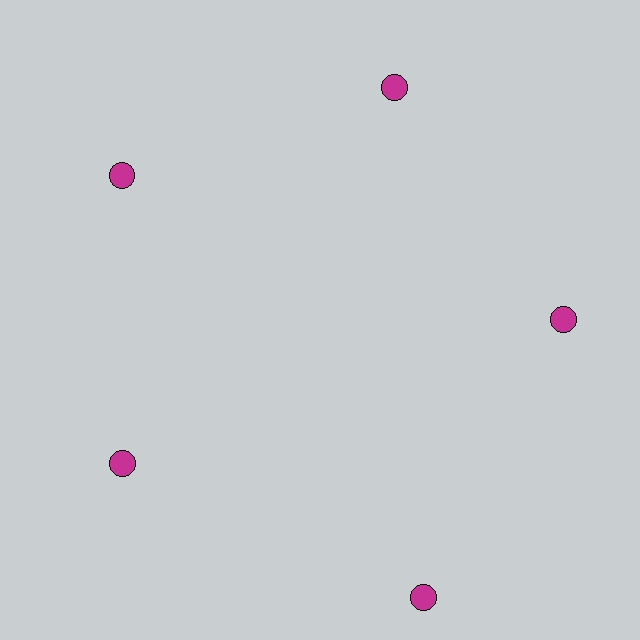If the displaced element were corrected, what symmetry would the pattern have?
It would have 5-fold rotational symmetry — the pattern would map onto itself every 72 degrees.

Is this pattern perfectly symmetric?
No. The 5 magenta circles are arranged in a ring, but one element near the 5 o'clock position is pushed outward from the center, breaking the 5-fold rotational symmetry.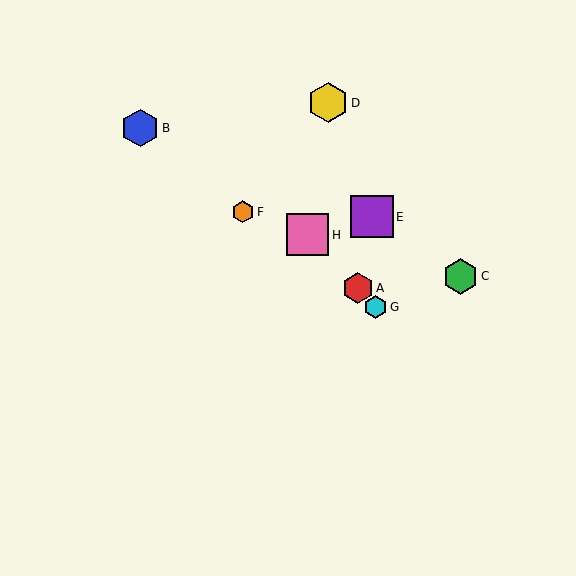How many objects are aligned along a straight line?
3 objects (A, G, H) are aligned along a straight line.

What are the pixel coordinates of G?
Object G is at (376, 307).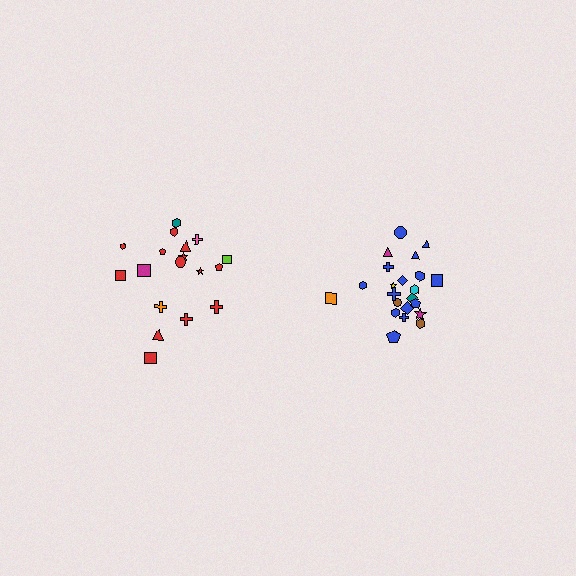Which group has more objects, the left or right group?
The right group.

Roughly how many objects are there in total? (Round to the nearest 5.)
Roughly 40 objects in total.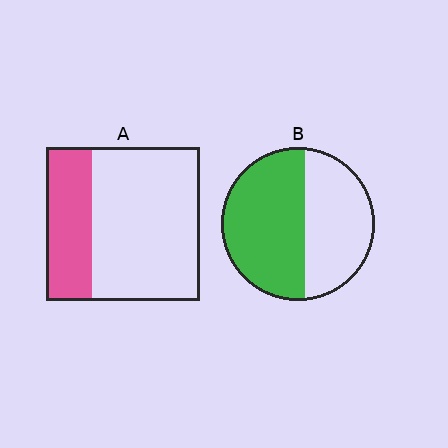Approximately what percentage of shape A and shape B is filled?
A is approximately 30% and B is approximately 55%.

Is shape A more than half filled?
No.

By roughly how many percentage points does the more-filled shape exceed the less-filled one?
By roughly 25 percentage points (B over A).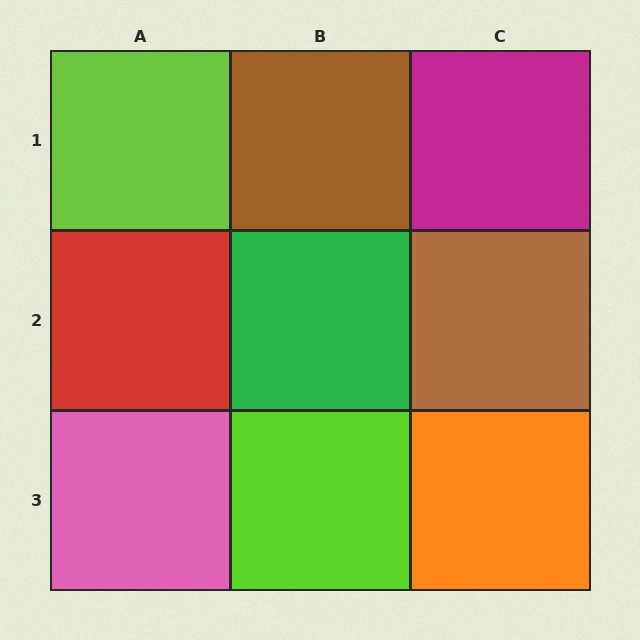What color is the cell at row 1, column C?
Magenta.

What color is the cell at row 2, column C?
Brown.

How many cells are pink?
1 cell is pink.